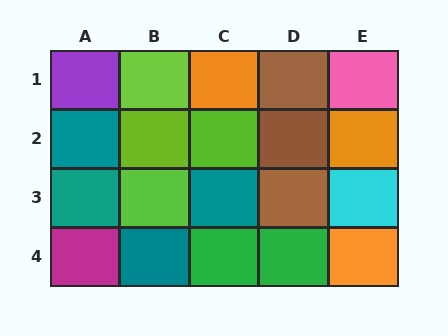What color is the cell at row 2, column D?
Brown.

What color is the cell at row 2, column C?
Lime.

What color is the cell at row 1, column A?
Purple.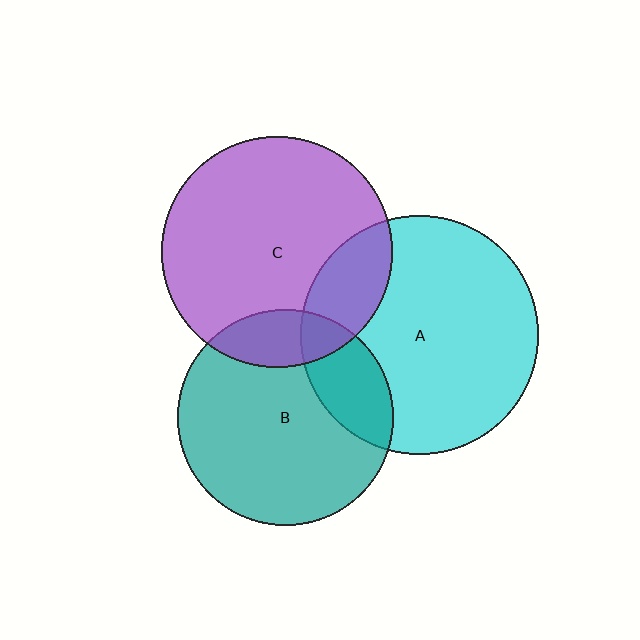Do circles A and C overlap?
Yes.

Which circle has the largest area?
Circle A (cyan).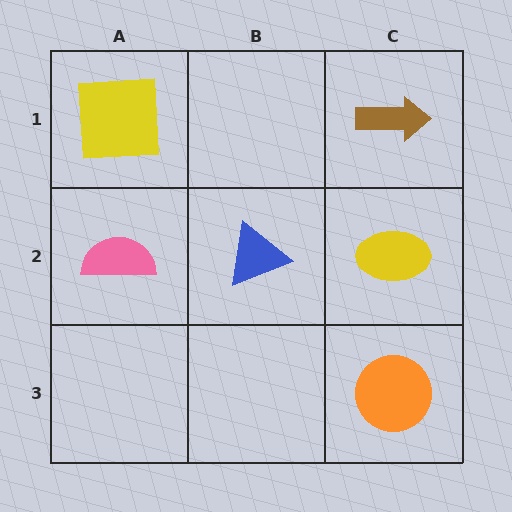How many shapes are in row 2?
3 shapes.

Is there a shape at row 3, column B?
No, that cell is empty.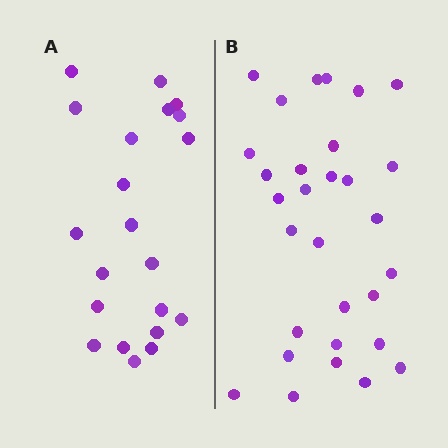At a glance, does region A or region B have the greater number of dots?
Region B (the right region) has more dots.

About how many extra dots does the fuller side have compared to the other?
Region B has roughly 8 or so more dots than region A.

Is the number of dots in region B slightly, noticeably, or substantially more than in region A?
Region B has noticeably more, but not dramatically so. The ratio is roughly 1.4 to 1.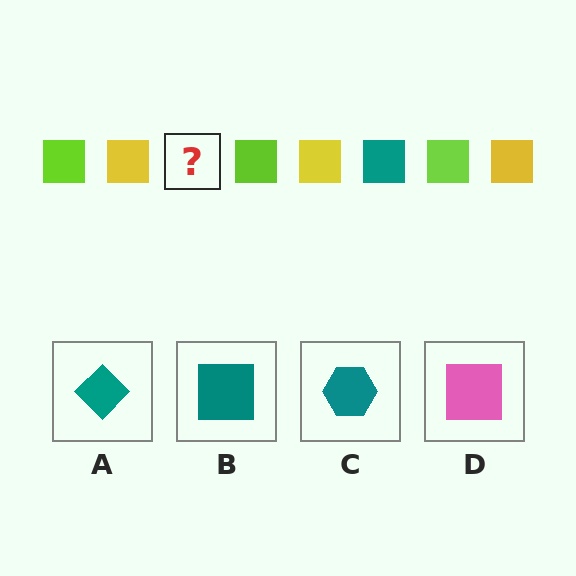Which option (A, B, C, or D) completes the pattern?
B.